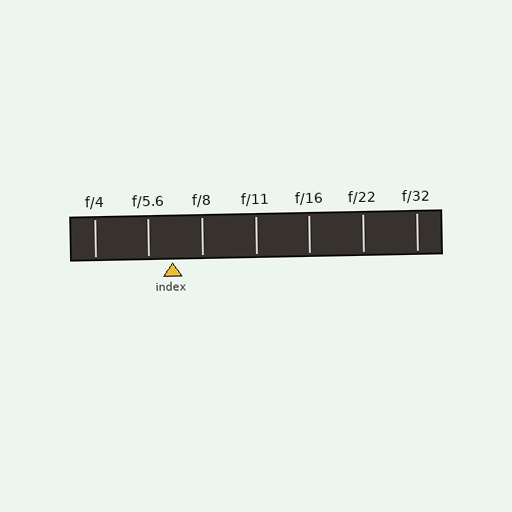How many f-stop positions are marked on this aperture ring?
There are 7 f-stop positions marked.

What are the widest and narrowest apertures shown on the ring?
The widest aperture shown is f/4 and the narrowest is f/32.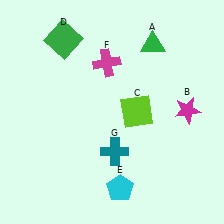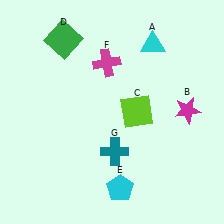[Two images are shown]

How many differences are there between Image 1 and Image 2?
There is 1 difference between the two images.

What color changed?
The triangle (A) changed from green in Image 1 to cyan in Image 2.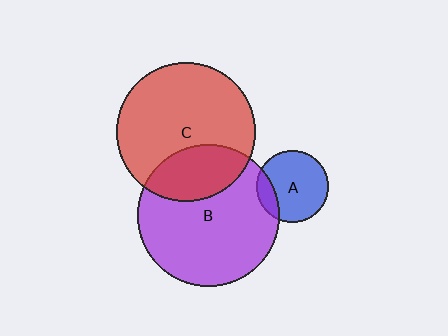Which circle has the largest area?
Circle B (purple).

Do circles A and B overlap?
Yes.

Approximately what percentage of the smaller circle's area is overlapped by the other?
Approximately 15%.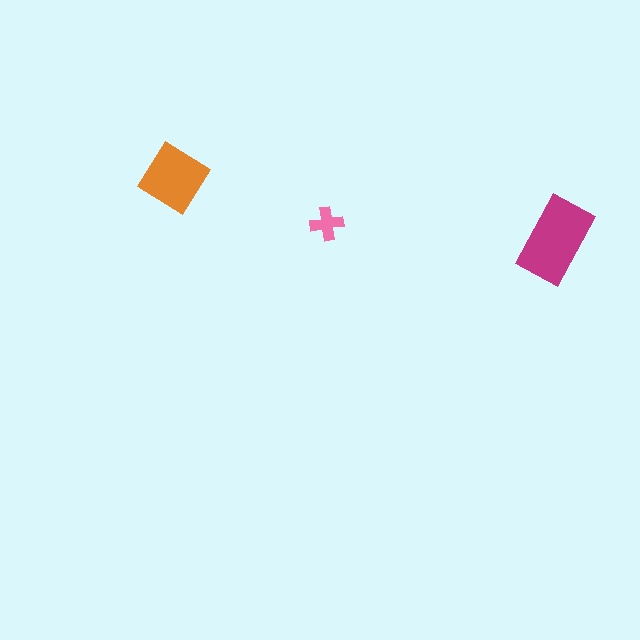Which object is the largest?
The magenta rectangle.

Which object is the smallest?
The pink cross.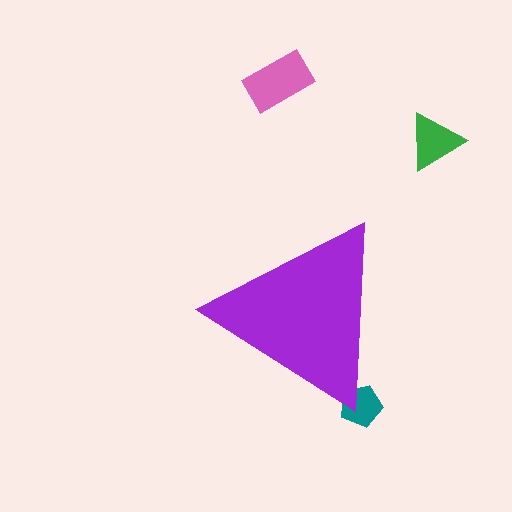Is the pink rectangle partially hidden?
No, the pink rectangle is fully visible.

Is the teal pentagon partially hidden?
Yes, the teal pentagon is partially hidden behind the purple triangle.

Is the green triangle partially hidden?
No, the green triangle is fully visible.